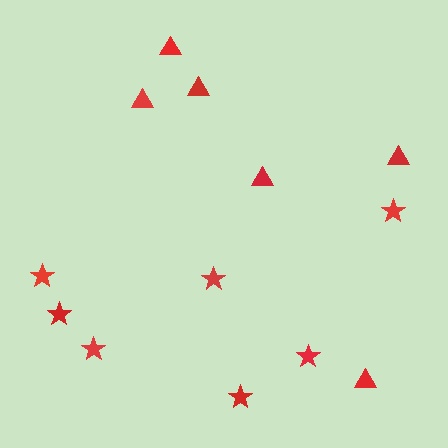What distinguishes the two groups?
There are 2 groups: one group of stars (7) and one group of triangles (6).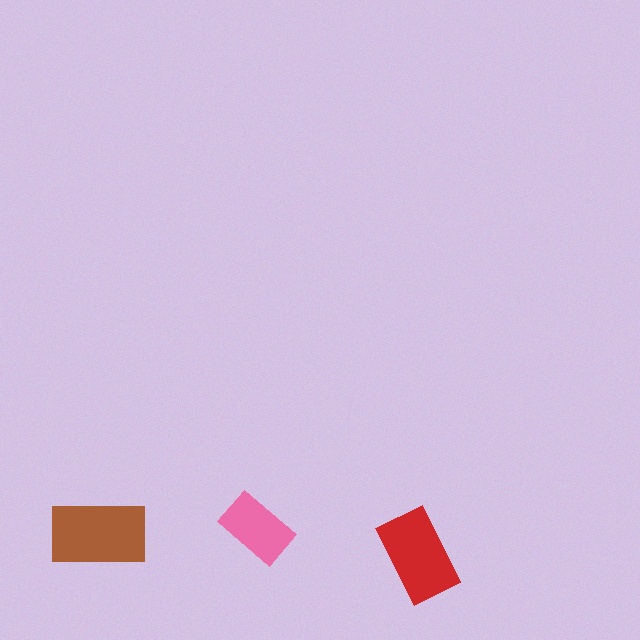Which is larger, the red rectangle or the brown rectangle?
The brown one.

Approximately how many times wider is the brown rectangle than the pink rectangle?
About 1.5 times wider.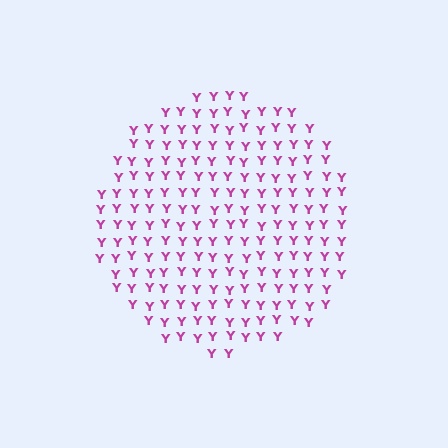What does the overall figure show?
The overall figure shows a circle.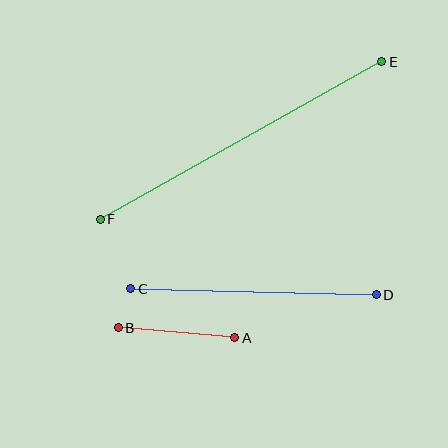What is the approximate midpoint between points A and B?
The midpoint is at approximately (176, 333) pixels.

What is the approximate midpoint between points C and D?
The midpoint is at approximately (253, 292) pixels.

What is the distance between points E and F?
The distance is approximately 322 pixels.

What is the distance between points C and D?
The distance is approximately 246 pixels.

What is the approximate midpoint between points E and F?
The midpoint is at approximately (241, 141) pixels.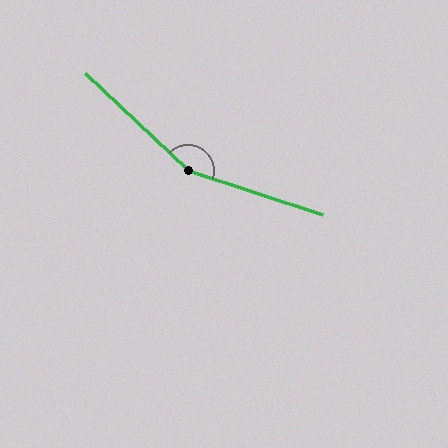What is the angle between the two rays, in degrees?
Approximately 155 degrees.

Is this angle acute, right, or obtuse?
It is obtuse.